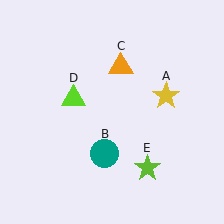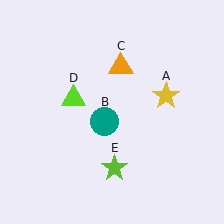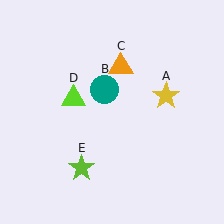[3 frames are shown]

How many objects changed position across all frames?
2 objects changed position: teal circle (object B), lime star (object E).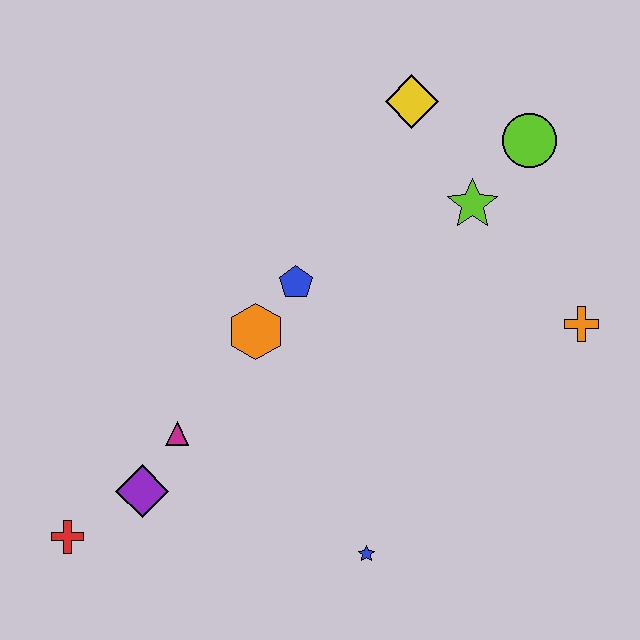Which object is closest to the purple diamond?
The magenta triangle is closest to the purple diamond.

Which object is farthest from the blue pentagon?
The red cross is farthest from the blue pentagon.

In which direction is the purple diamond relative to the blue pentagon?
The purple diamond is below the blue pentagon.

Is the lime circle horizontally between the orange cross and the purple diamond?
Yes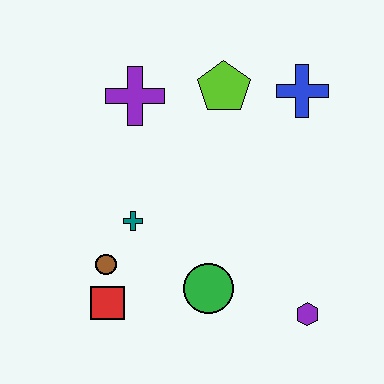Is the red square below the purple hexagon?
No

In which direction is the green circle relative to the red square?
The green circle is to the right of the red square.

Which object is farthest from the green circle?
The blue cross is farthest from the green circle.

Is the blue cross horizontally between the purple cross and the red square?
No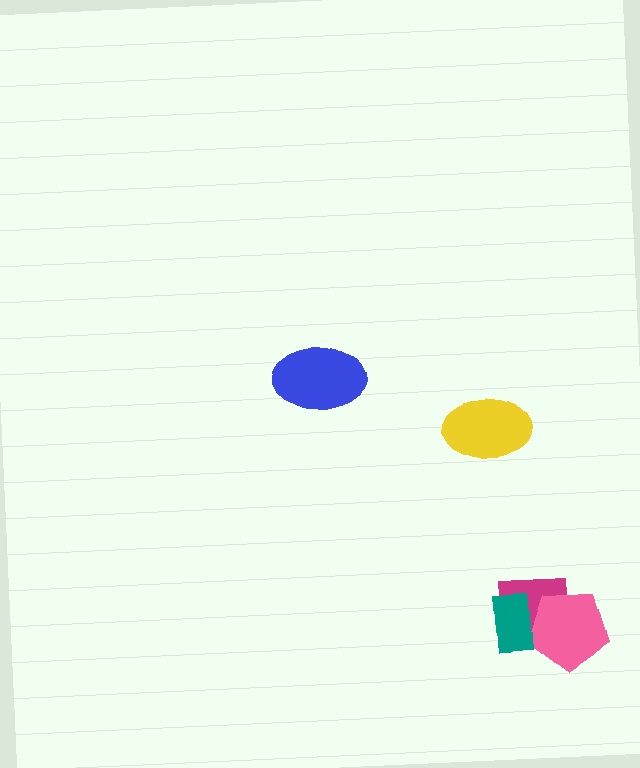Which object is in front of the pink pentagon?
The teal rectangle is in front of the pink pentagon.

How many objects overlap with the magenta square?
2 objects overlap with the magenta square.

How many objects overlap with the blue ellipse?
0 objects overlap with the blue ellipse.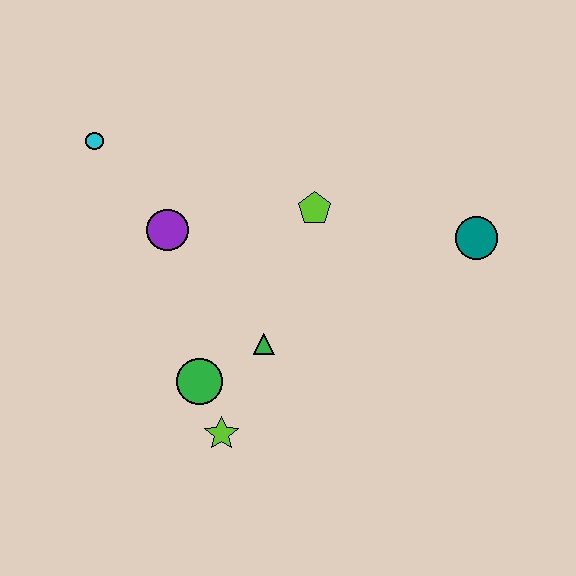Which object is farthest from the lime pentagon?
The lime star is farthest from the lime pentagon.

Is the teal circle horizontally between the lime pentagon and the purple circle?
No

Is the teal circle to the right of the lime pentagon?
Yes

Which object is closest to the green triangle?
The green circle is closest to the green triangle.